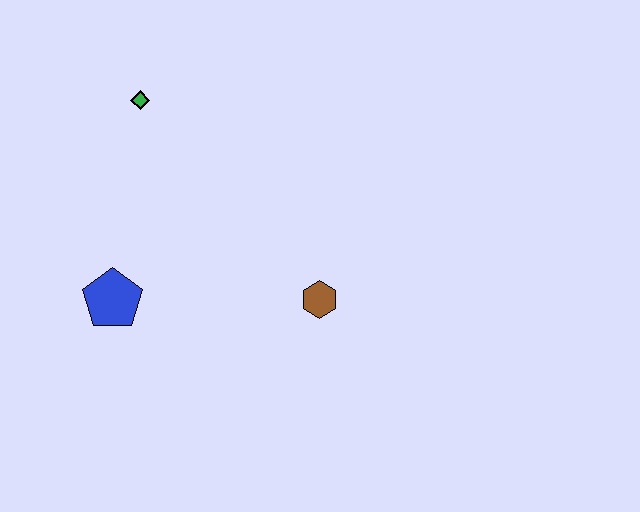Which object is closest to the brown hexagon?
The blue pentagon is closest to the brown hexagon.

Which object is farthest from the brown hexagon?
The green diamond is farthest from the brown hexagon.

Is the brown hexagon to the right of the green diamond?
Yes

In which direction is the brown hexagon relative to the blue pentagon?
The brown hexagon is to the right of the blue pentagon.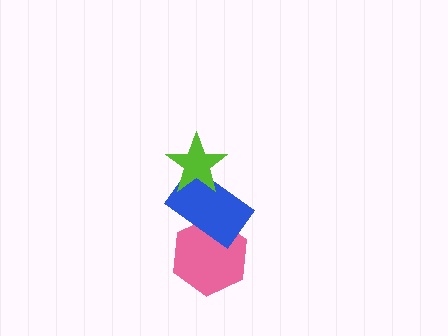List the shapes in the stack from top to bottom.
From top to bottom: the lime star, the blue rectangle, the pink hexagon.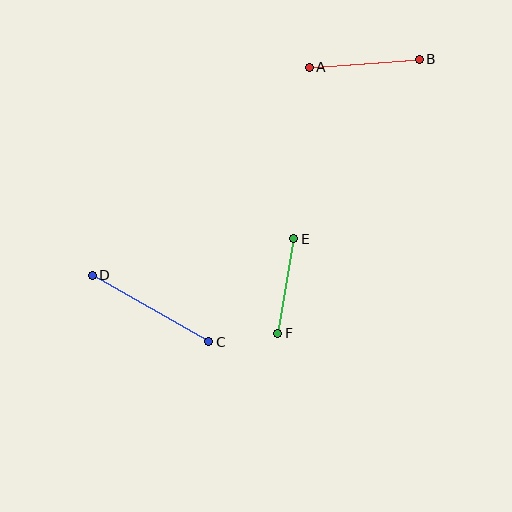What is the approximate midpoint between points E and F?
The midpoint is at approximately (286, 286) pixels.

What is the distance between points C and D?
The distance is approximately 134 pixels.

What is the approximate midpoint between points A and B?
The midpoint is at approximately (364, 63) pixels.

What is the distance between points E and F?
The distance is approximately 96 pixels.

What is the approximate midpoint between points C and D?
The midpoint is at approximately (150, 308) pixels.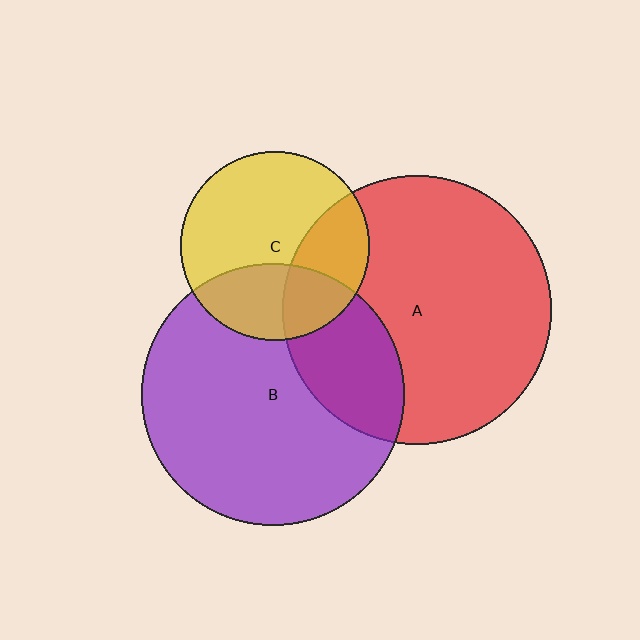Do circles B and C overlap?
Yes.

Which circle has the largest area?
Circle A (red).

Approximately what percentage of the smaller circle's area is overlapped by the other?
Approximately 30%.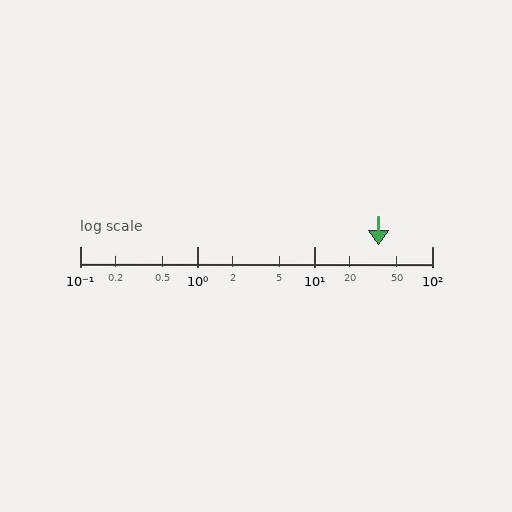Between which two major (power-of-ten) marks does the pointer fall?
The pointer is between 10 and 100.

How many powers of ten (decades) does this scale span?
The scale spans 3 decades, from 0.1 to 100.